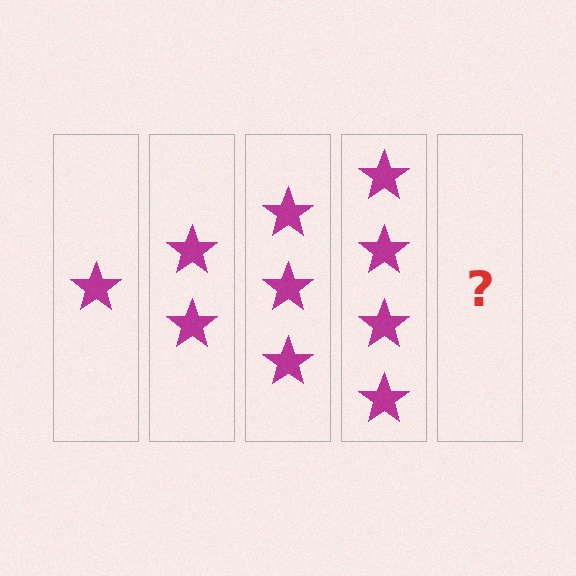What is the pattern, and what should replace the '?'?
The pattern is that each step adds one more star. The '?' should be 5 stars.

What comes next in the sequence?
The next element should be 5 stars.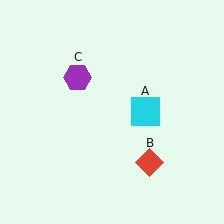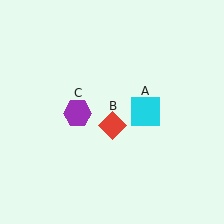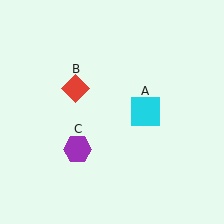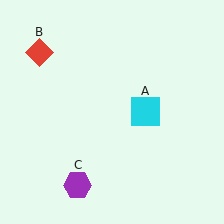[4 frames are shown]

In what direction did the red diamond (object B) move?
The red diamond (object B) moved up and to the left.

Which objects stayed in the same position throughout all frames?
Cyan square (object A) remained stationary.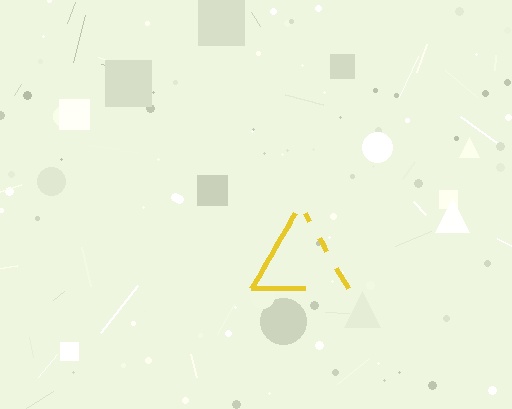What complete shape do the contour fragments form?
The contour fragments form a triangle.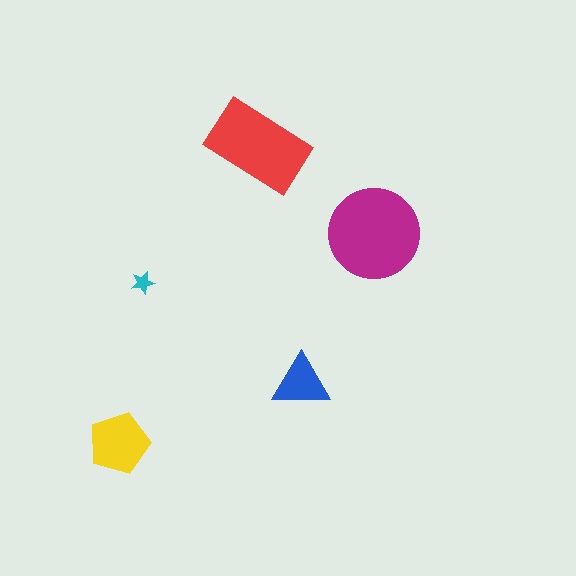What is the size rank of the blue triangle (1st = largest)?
4th.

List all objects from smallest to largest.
The cyan star, the blue triangle, the yellow pentagon, the red rectangle, the magenta circle.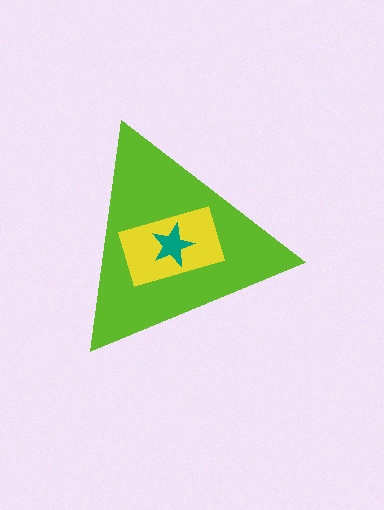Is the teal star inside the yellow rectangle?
Yes.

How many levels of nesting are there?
3.